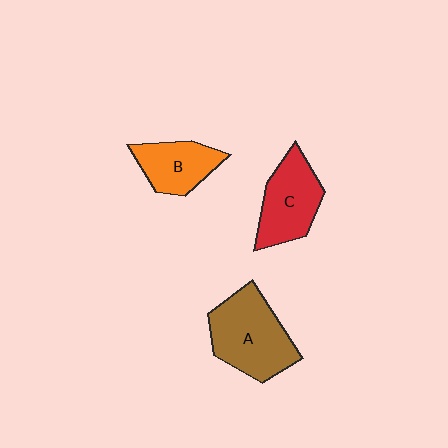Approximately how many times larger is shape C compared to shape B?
Approximately 1.2 times.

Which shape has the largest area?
Shape A (brown).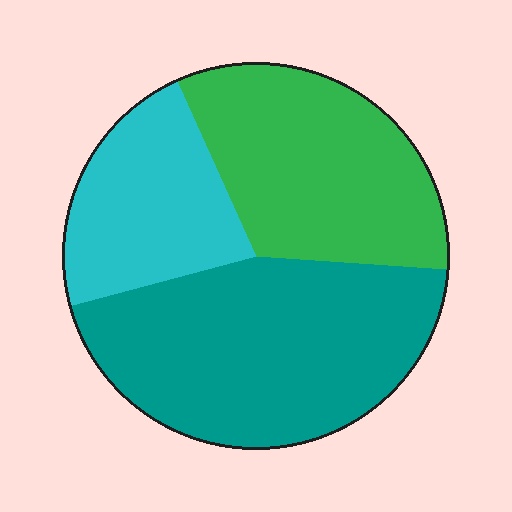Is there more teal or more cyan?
Teal.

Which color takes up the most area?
Teal, at roughly 45%.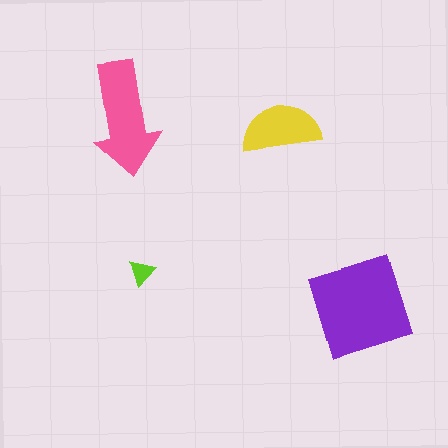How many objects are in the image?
There are 4 objects in the image.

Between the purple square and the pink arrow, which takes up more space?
The purple square.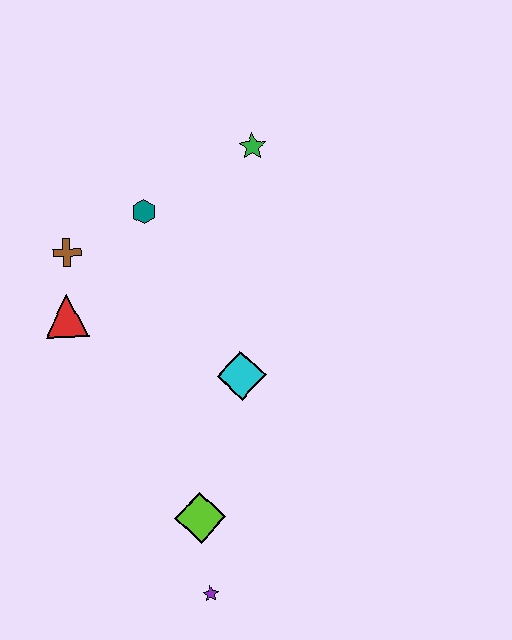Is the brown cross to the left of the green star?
Yes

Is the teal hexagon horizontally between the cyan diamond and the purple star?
No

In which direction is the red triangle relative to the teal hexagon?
The red triangle is below the teal hexagon.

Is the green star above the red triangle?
Yes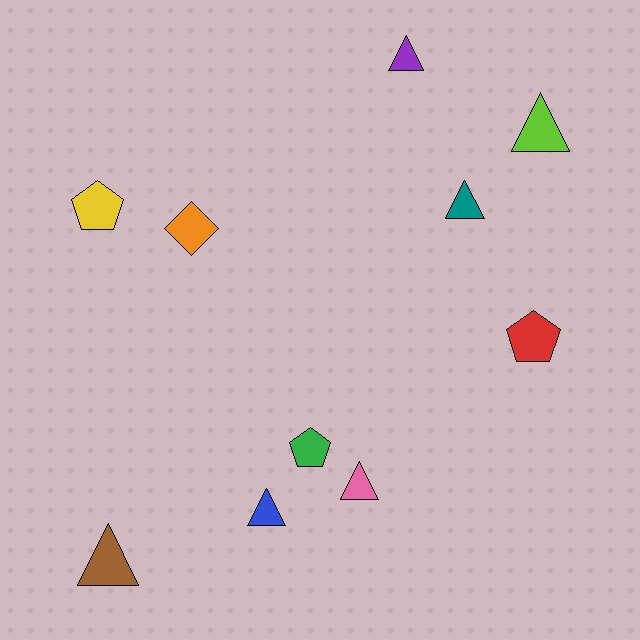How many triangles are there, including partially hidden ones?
There are 6 triangles.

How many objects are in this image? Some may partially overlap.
There are 10 objects.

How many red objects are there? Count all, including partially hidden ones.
There is 1 red object.